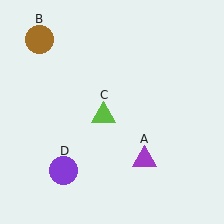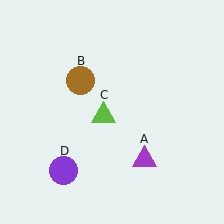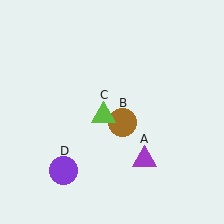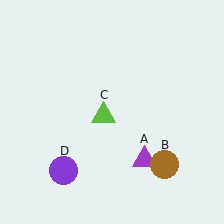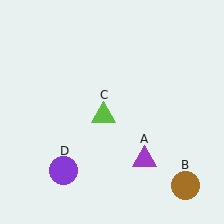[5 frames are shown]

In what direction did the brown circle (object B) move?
The brown circle (object B) moved down and to the right.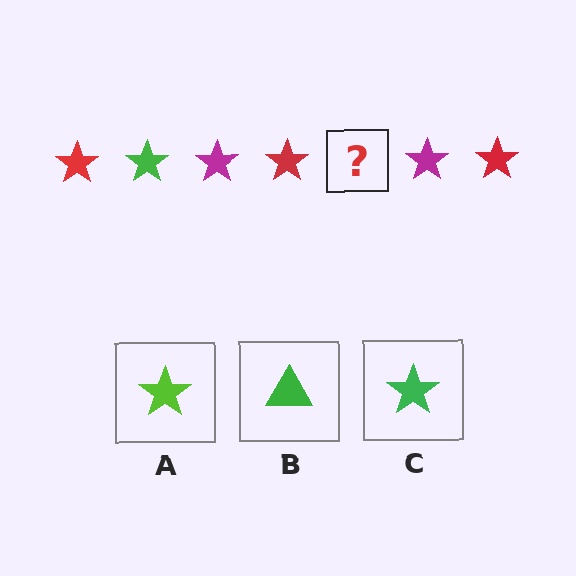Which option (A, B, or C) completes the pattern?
C.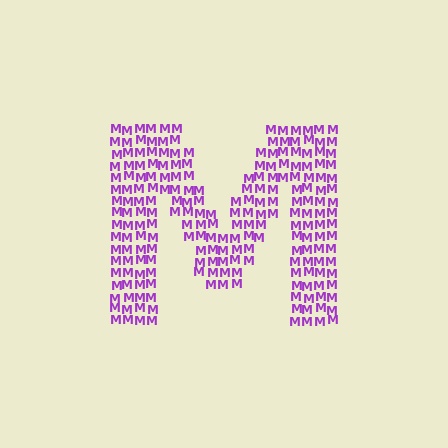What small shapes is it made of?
It is made of small letter M's.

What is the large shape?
The large shape is the letter M.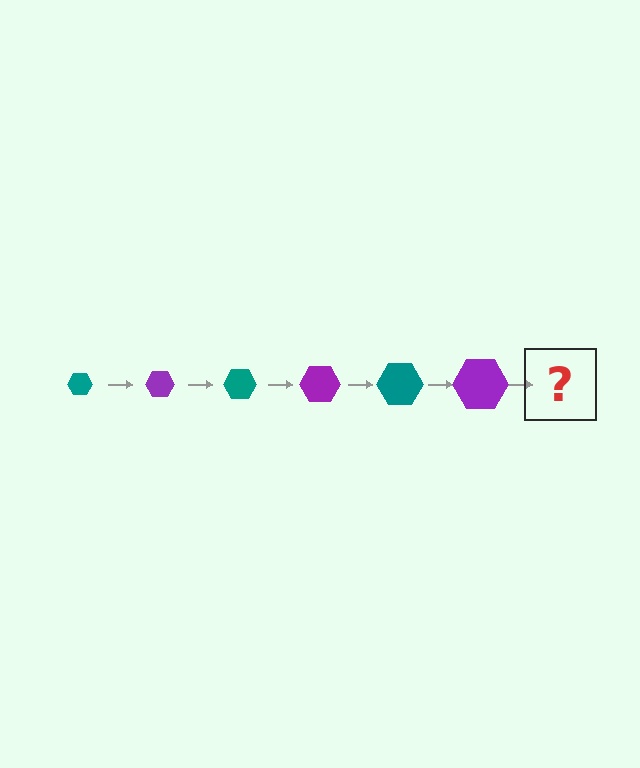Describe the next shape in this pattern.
It should be a teal hexagon, larger than the previous one.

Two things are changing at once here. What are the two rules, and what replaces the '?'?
The two rules are that the hexagon grows larger each step and the color cycles through teal and purple. The '?' should be a teal hexagon, larger than the previous one.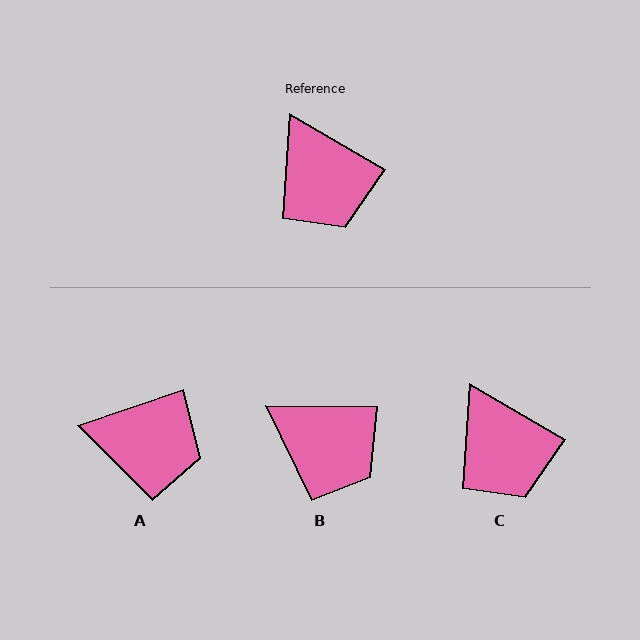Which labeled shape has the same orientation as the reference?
C.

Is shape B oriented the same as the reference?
No, it is off by about 29 degrees.